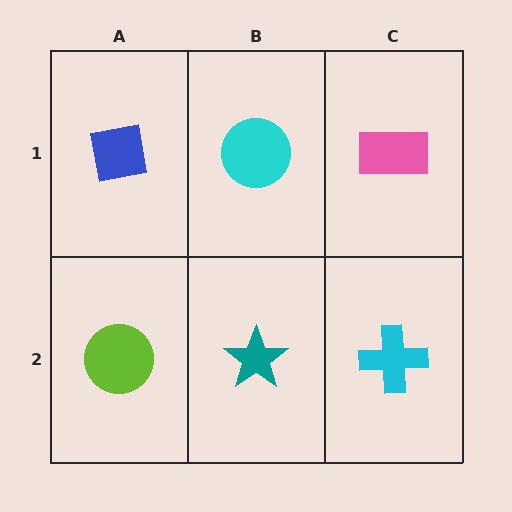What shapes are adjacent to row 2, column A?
A blue square (row 1, column A), a teal star (row 2, column B).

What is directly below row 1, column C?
A cyan cross.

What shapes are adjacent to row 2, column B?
A cyan circle (row 1, column B), a lime circle (row 2, column A), a cyan cross (row 2, column C).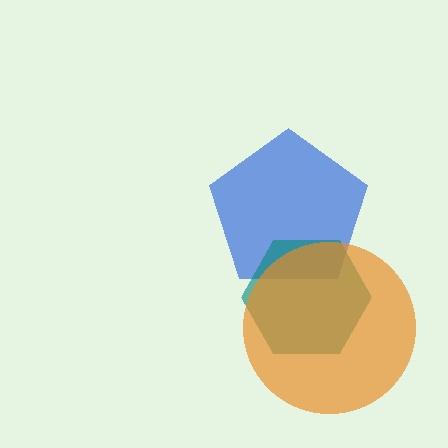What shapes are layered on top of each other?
The layered shapes are: a blue pentagon, a teal hexagon, an orange circle.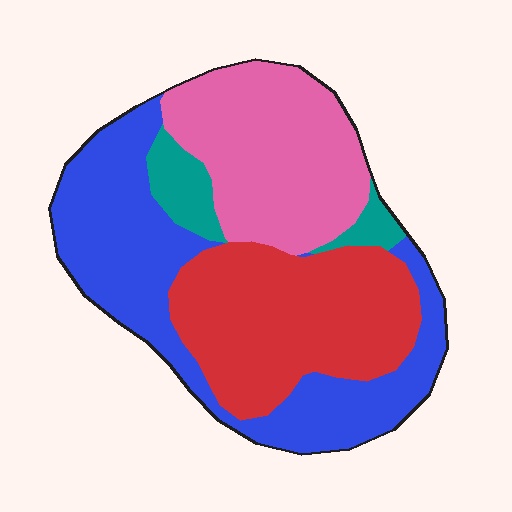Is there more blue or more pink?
Blue.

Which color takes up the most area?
Blue, at roughly 35%.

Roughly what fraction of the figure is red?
Red takes up about one third (1/3) of the figure.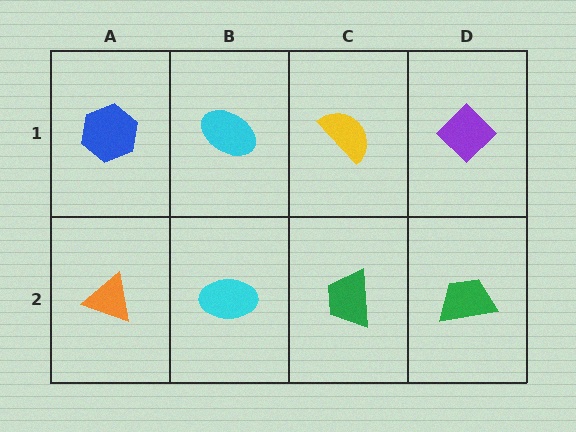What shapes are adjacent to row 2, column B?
A cyan ellipse (row 1, column B), an orange triangle (row 2, column A), a green trapezoid (row 2, column C).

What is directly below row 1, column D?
A green trapezoid.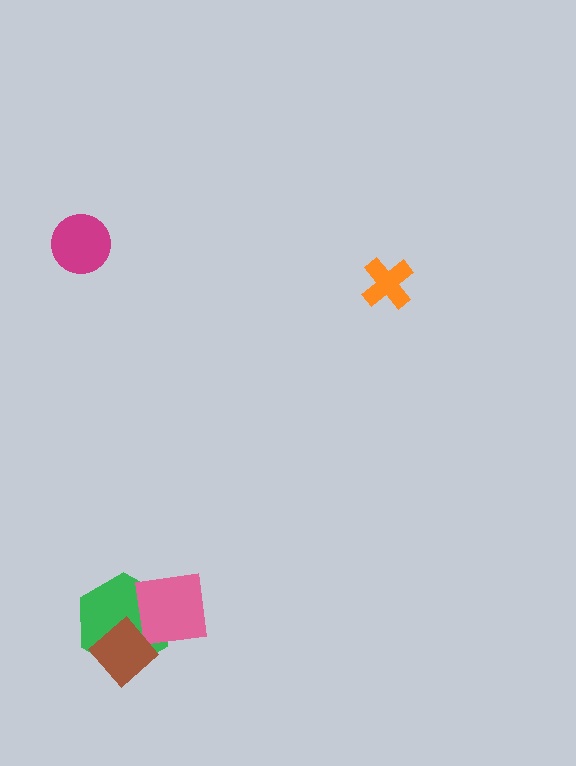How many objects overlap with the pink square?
2 objects overlap with the pink square.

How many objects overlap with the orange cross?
0 objects overlap with the orange cross.